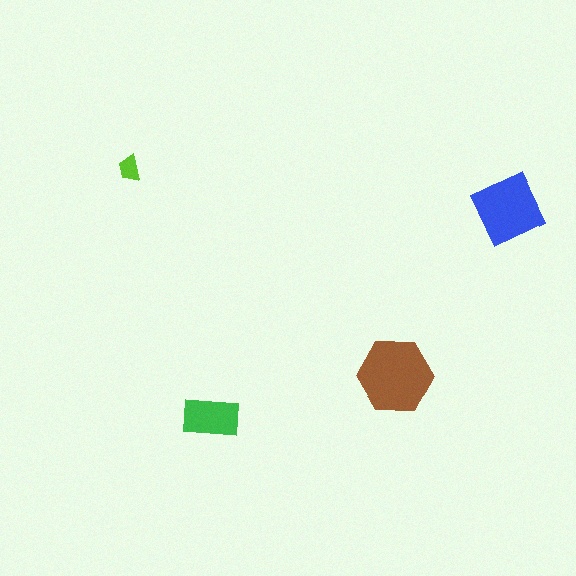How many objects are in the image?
There are 4 objects in the image.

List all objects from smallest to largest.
The lime trapezoid, the green rectangle, the blue diamond, the brown hexagon.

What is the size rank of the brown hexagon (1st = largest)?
1st.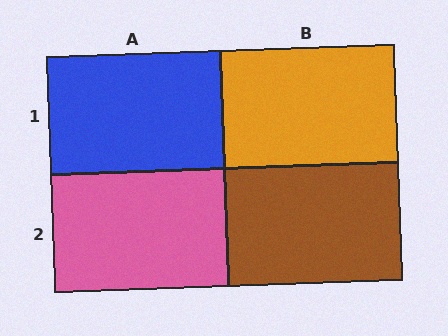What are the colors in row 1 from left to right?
Blue, orange.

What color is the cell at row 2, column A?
Pink.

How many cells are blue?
1 cell is blue.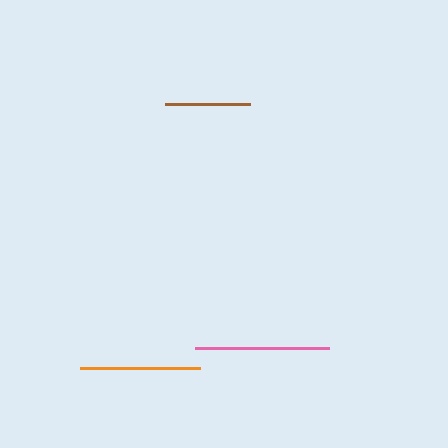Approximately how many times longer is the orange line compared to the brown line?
The orange line is approximately 1.4 times the length of the brown line.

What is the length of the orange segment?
The orange segment is approximately 121 pixels long.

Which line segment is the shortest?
The brown line is the shortest at approximately 85 pixels.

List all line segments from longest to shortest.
From longest to shortest: pink, orange, brown.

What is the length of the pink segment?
The pink segment is approximately 134 pixels long.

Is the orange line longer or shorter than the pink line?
The pink line is longer than the orange line.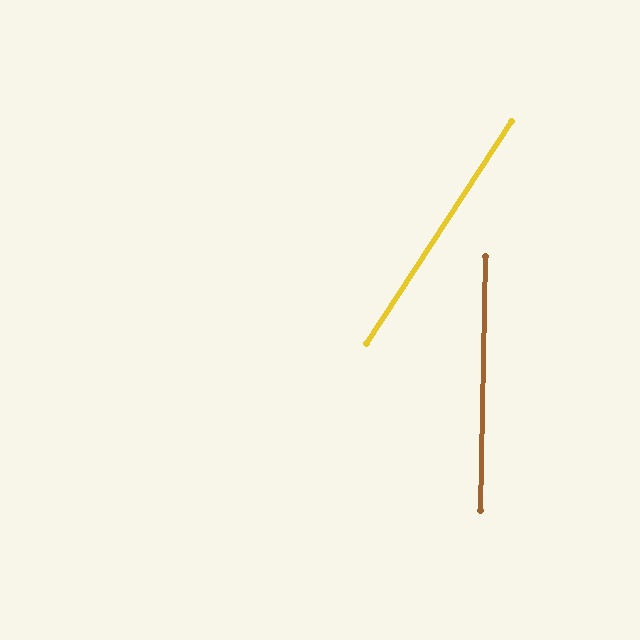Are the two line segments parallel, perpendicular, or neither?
Neither parallel nor perpendicular — they differ by about 32°.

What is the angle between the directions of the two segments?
Approximately 32 degrees.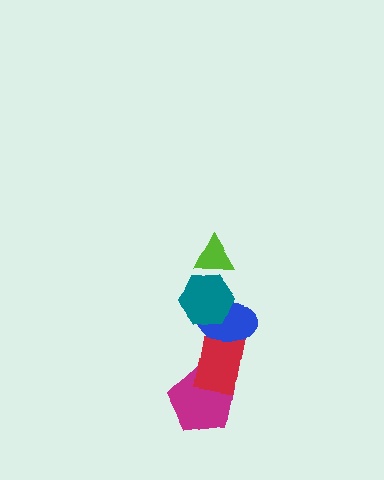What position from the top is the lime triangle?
The lime triangle is 1st from the top.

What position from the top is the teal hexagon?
The teal hexagon is 2nd from the top.